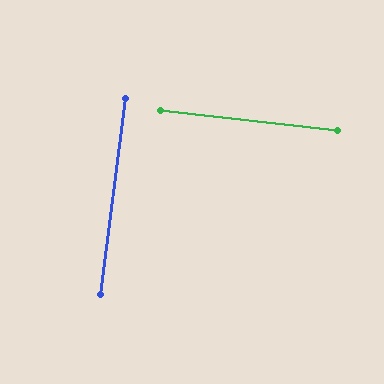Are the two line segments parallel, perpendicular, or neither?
Perpendicular — they meet at approximately 89°.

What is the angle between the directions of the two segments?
Approximately 89 degrees.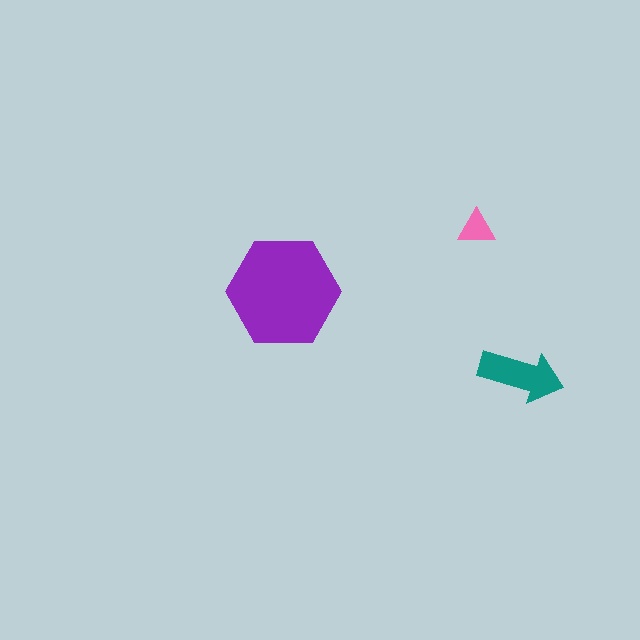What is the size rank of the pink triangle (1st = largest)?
3rd.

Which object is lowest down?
The teal arrow is bottommost.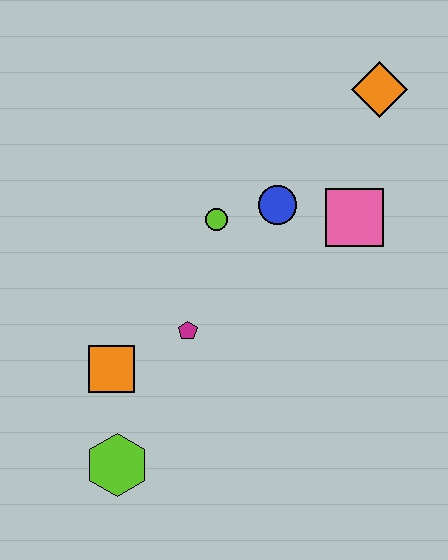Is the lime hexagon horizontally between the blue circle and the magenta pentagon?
No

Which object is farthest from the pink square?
The lime hexagon is farthest from the pink square.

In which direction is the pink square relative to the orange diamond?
The pink square is below the orange diamond.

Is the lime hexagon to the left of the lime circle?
Yes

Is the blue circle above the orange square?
Yes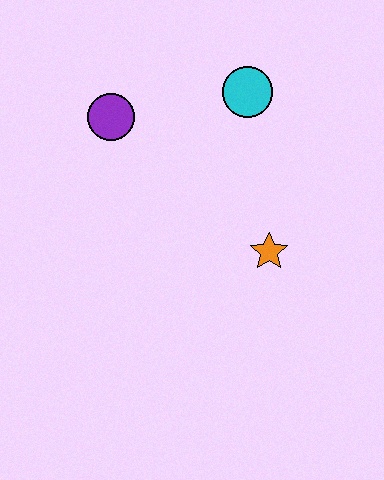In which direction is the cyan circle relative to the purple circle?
The cyan circle is to the right of the purple circle.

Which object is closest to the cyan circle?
The purple circle is closest to the cyan circle.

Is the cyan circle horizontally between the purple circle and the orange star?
Yes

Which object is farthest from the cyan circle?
The orange star is farthest from the cyan circle.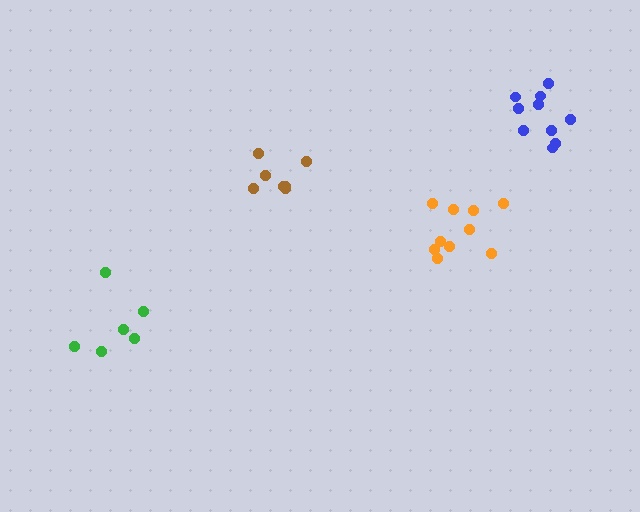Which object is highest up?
The blue cluster is topmost.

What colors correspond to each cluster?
The clusters are colored: brown, blue, orange, green.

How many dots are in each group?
Group 1: 7 dots, Group 2: 10 dots, Group 3: 10 dots, Group 4: 6 dots (33 total).